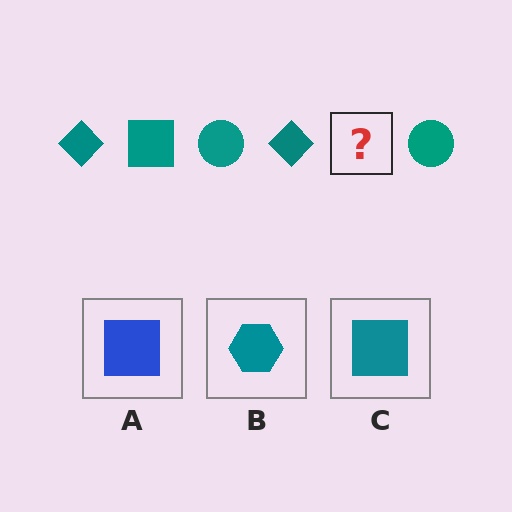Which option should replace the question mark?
Option C.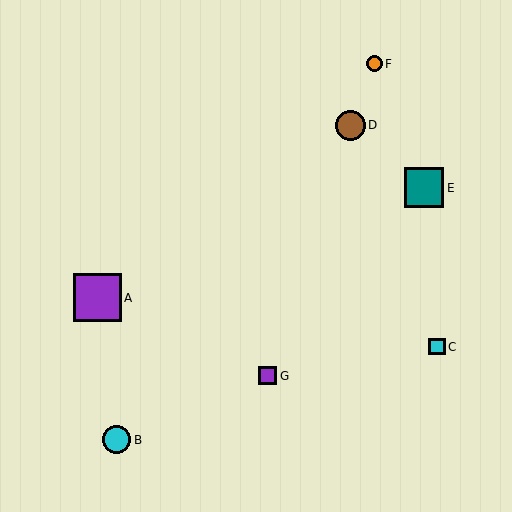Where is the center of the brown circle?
The center of the brown circle is at (350, 125).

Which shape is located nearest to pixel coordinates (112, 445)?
The cyan circle (labeled B) at (117, 440) is nearest to that location.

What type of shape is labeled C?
Shape C is a cyan square.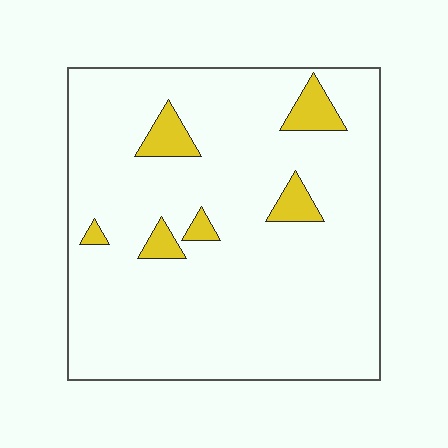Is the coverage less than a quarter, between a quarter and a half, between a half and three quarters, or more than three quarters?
Less than a quarter.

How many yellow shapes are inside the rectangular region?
6.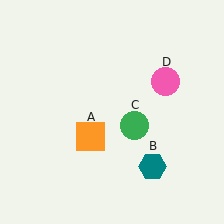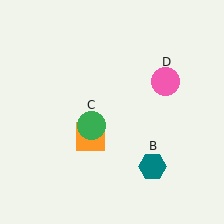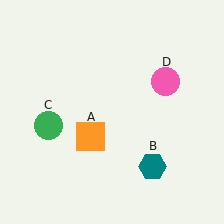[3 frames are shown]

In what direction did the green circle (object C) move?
The green circle (object C) moved left.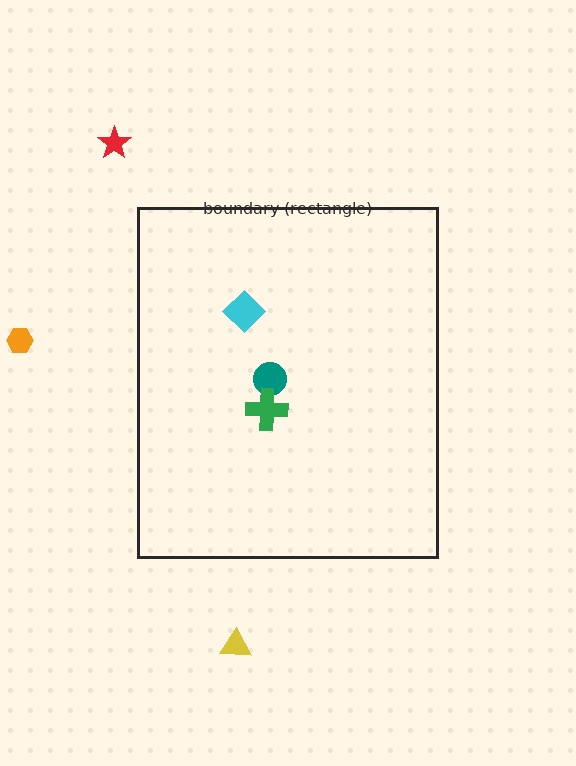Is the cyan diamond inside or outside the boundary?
Inside.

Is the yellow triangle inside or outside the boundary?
Outside.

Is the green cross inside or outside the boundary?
Inside.